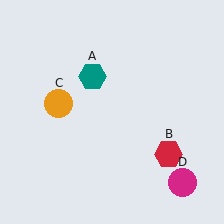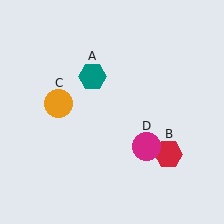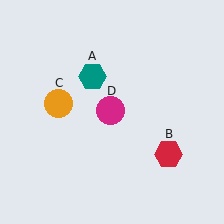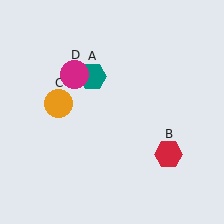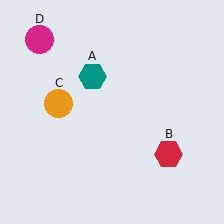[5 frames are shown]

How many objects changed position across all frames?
1 object changed position: magenta circle (object D).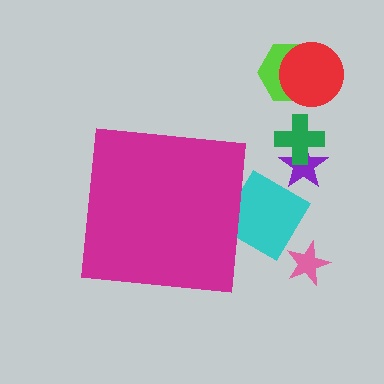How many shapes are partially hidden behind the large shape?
1 shape is partially hidden.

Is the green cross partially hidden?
No, the green cross is fully visible.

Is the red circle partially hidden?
No, the red circle is fully visible.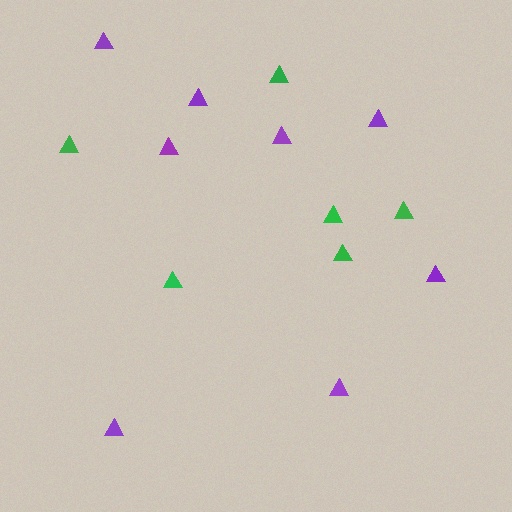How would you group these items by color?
There are 2 groups: one group of purple triangles (8) and one group of green triangles (6).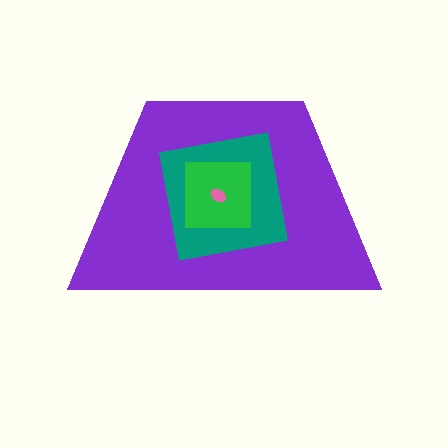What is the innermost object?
The pink ellipse.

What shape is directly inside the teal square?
The green square.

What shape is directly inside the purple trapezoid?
The teal square.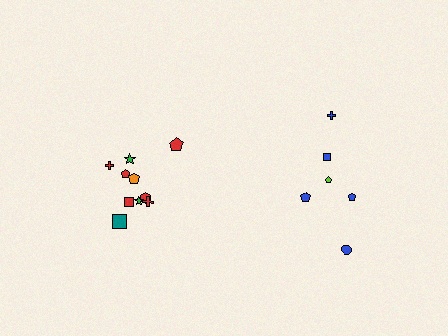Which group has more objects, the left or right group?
The left group.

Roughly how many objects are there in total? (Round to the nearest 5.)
Roughly 15 objects in total.